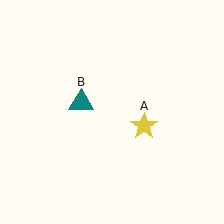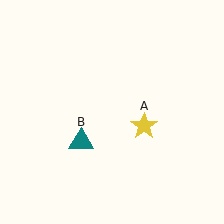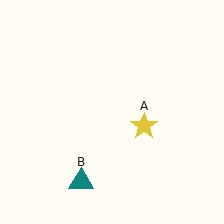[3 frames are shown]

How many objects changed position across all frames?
1 object changed position: teal triangle (object B).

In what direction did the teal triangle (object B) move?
The teal triangle (object B) moved down.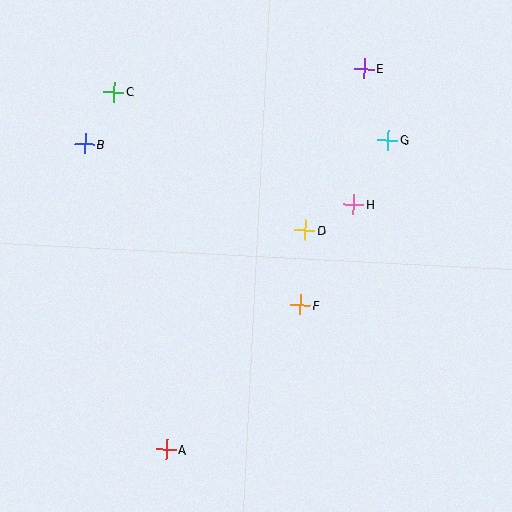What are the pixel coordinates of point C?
Point C is at (114, 92).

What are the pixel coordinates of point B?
Point B is at (85, 144).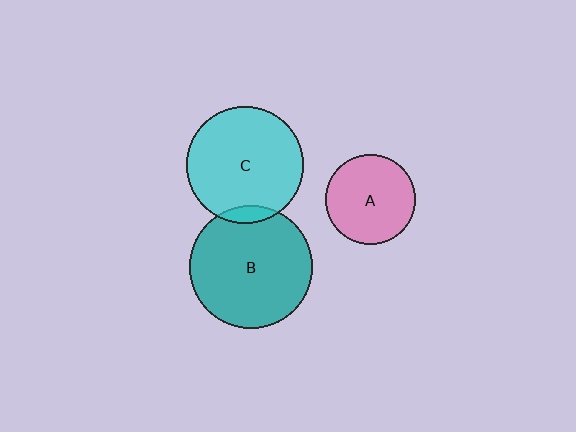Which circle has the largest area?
Circle B (teal).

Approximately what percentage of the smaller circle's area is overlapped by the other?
Approximately 5%.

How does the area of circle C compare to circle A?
Approximately 1.7 times.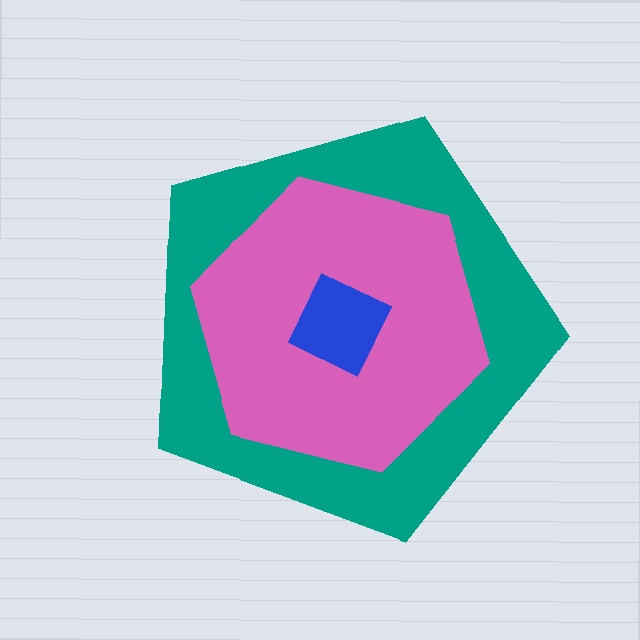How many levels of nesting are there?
3.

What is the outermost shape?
The teal pentagon.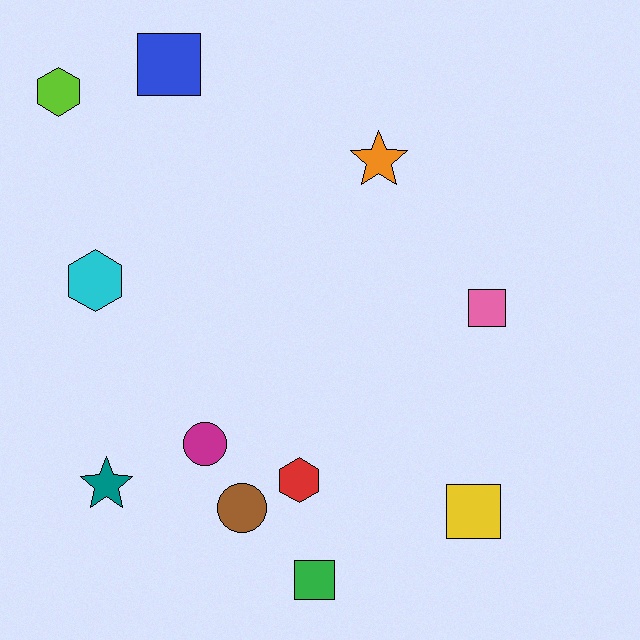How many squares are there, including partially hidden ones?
There are 4 squares.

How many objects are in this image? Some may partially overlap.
There are 11 objects.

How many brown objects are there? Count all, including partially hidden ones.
There is 1 brown object.